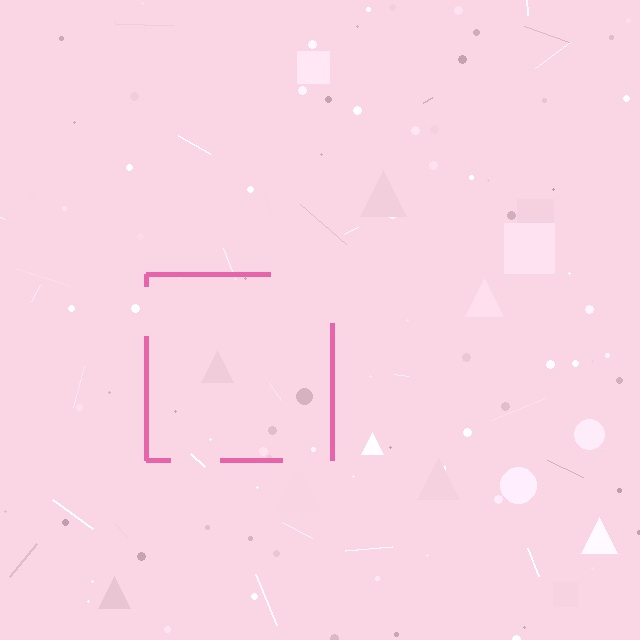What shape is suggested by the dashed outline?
The dashed outline suggests a square.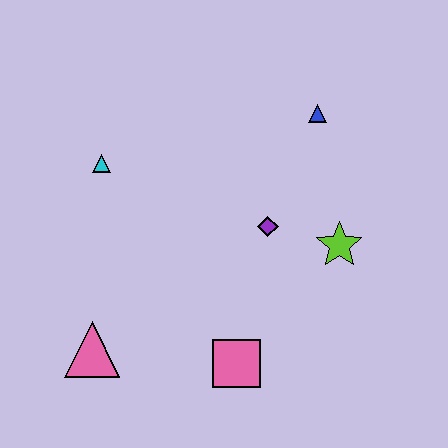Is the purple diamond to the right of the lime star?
No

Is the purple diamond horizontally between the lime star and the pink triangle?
Yes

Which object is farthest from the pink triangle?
The blue triangle is farthest from the pink triangle.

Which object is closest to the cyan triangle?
The purple diamond is closest to the cyan triangle.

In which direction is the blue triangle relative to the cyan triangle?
The blue triangle is to the right of the cyan triangle.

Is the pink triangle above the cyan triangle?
No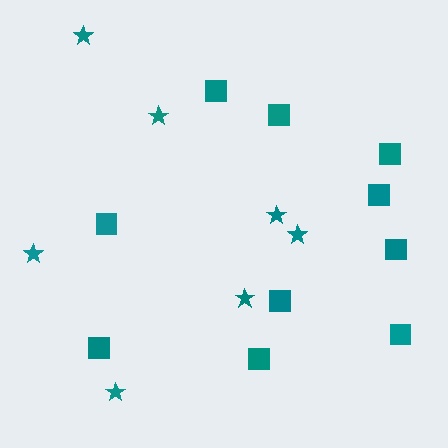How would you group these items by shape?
There are 2 groups: one group of stars (7) and one group of squares (10).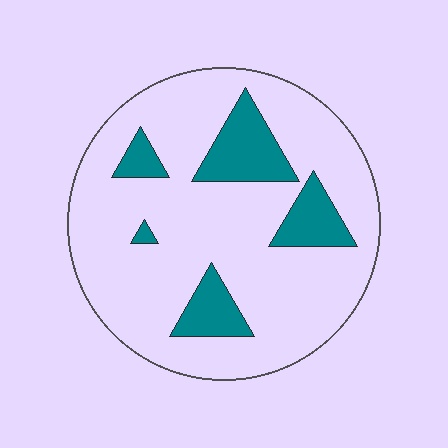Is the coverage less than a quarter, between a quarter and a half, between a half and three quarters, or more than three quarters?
Less than a quarter.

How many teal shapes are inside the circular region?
5.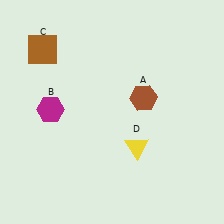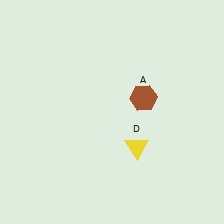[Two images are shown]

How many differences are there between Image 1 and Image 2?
There are 2 differences between the two images.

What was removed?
The brown square (C), the magenta hexagon (B) were removed in Image 2.